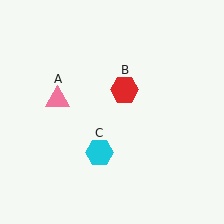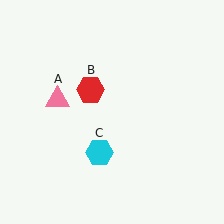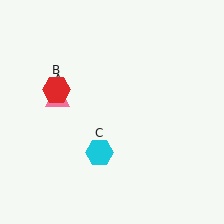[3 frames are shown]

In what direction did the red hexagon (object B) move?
The red hexagon (object B) moved left.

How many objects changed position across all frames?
1 object changed position: red hexagon (object B).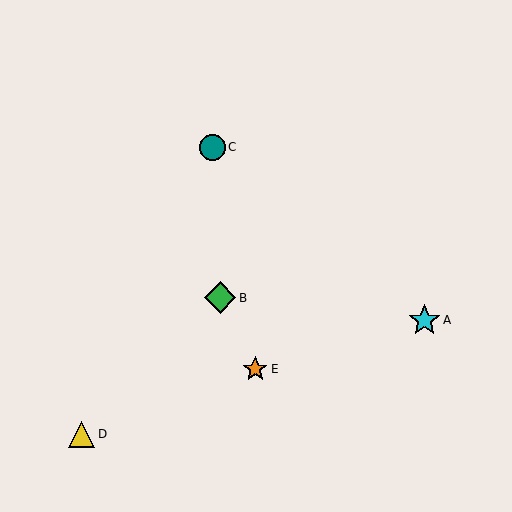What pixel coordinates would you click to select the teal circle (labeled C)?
Click at (212, 147) to select the teal circle C.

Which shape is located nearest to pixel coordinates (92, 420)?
The yellow triangle (labeled D) at (82, 434) is nearest to that location.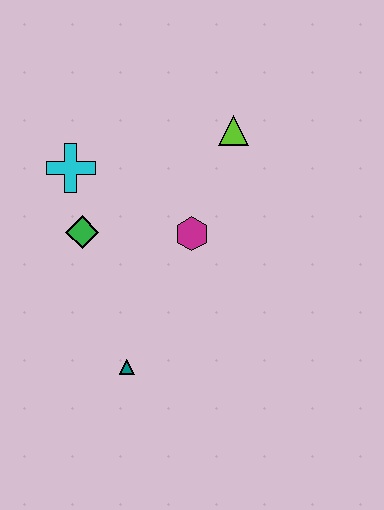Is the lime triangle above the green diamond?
Yes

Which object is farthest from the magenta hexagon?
The teal triangle is farthest from the magenta hexagon.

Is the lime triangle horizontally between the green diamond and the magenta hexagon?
No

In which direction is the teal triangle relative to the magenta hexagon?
The teal triangle is below the magenta hexagon.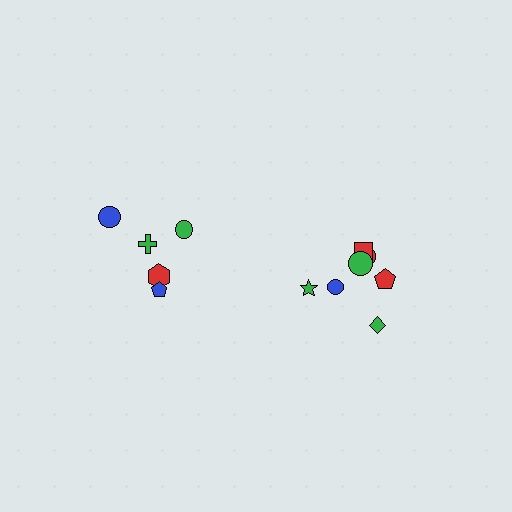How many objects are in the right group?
There are 7 objects.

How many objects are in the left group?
There are 5 objects.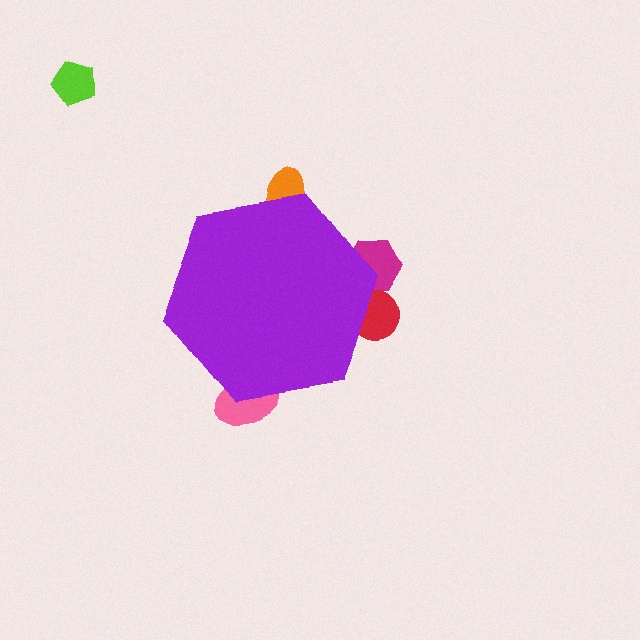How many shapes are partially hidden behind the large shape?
4 shapes are partially hidden.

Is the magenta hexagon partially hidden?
Yes, the magenta hexagon is partially hidden behind the purple hexagon.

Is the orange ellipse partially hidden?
Yes, the orange ellipse is partially hidden behind the purple hexagon.